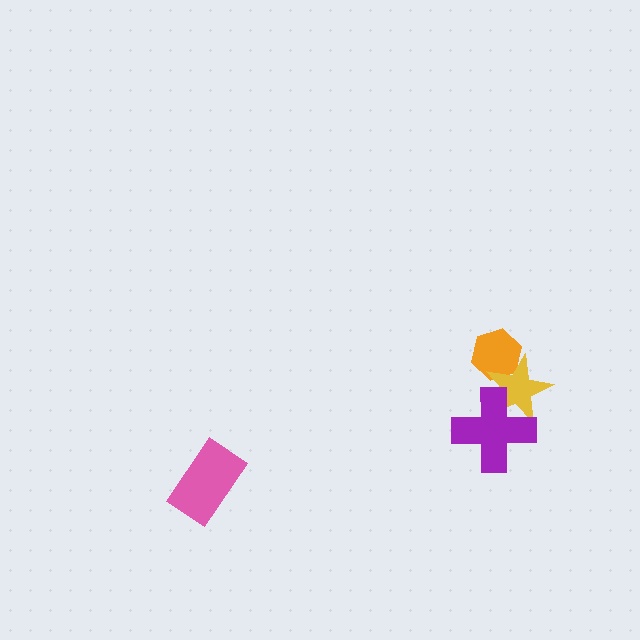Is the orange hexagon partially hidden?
Yes, it is partially covered by another shape.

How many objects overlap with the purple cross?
1 object overlaps with the purple cross.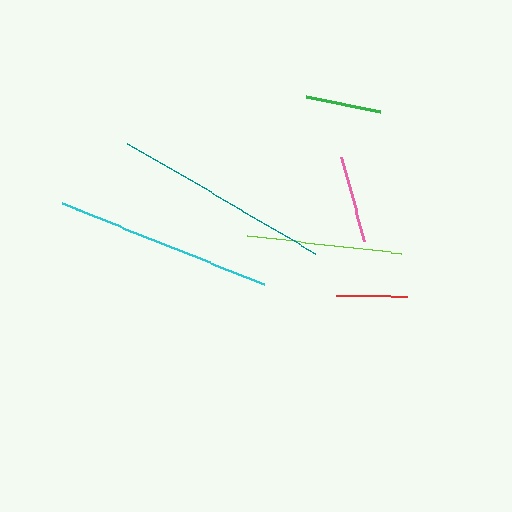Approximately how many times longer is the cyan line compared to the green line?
The cyan line is approximately 2.9 times the length of the green line.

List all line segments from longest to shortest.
From longest to shortest: cyan, teal, lime, pink, green, red.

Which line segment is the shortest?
The red line is the shortest at approximately 71 pixels.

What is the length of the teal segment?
The teal segment is approximately 218 pixels long.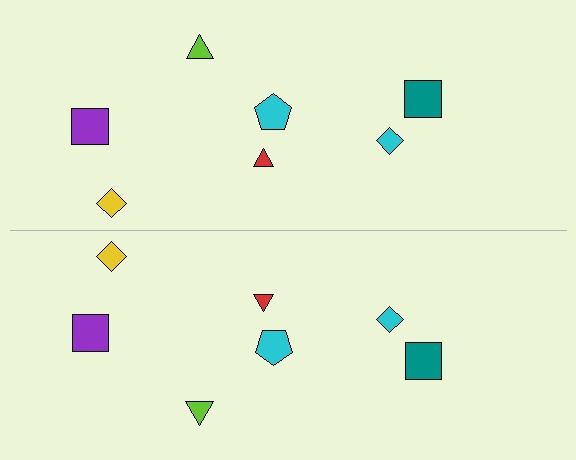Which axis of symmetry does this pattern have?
The pattern has a horizontal axis of symmetry running through the center of the image.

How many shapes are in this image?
There are 14 shapes in this image.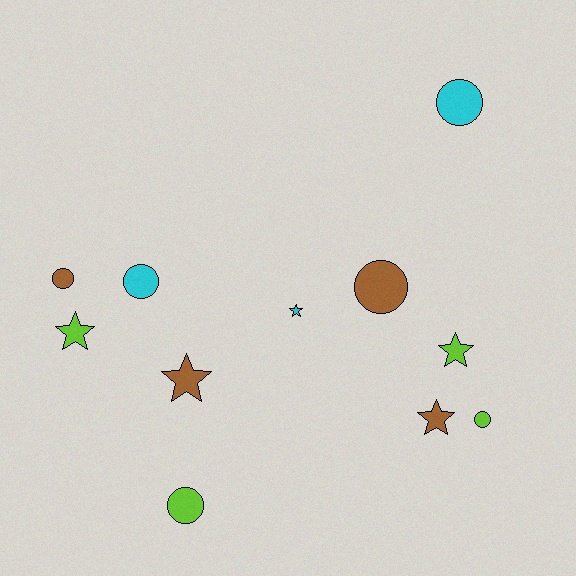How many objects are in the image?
There are 11 objects.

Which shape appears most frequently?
Circle, with 6 objects.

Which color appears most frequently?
Lime, with 4 objects.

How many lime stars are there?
There are 2 lime stars.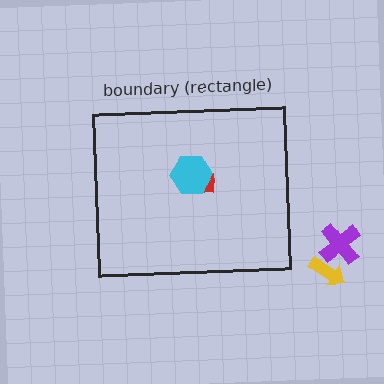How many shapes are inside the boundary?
2 inside, 2 outside.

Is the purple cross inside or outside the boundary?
Outside.